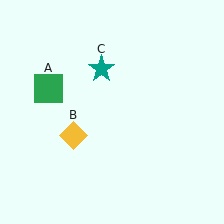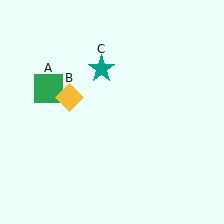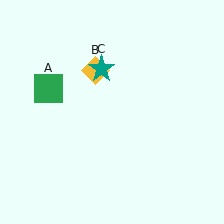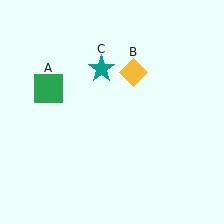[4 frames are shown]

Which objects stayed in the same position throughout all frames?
Green square (object A) and teal star (object C) remained stationary.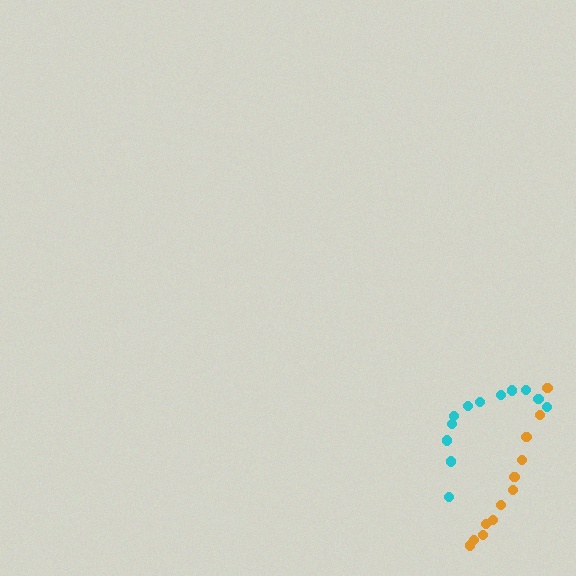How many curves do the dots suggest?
There are 2 distinct paths.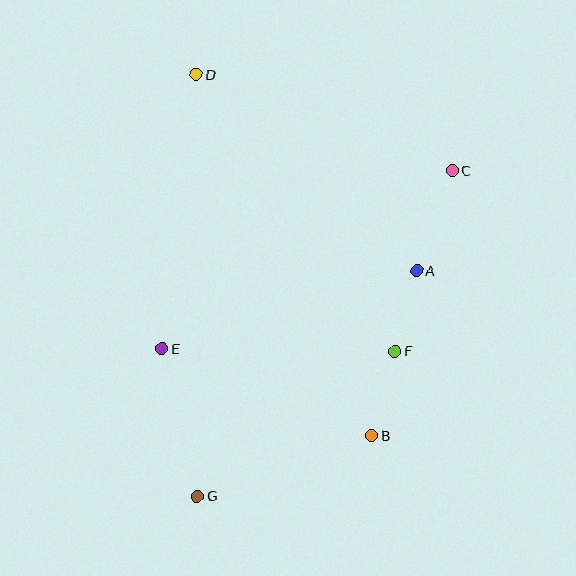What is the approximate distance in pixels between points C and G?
The distance between C and G is approximately 414 pixels.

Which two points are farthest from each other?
Points D and G are farthest from each other.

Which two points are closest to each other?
Points A and F are closest to each other.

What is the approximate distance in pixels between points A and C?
The distance between A and C is approximately 107 pixels.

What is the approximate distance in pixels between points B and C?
The distance between B and C is approximately 277 pixels.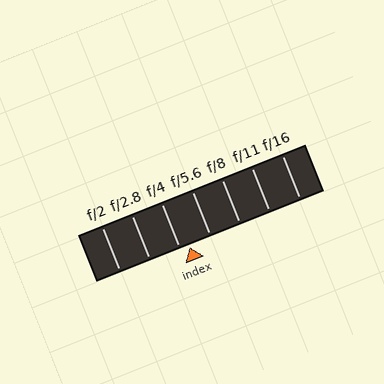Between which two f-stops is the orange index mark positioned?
The index mark is between f/4 and f/5.6.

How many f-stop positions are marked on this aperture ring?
There are 7 f-stop positions marked.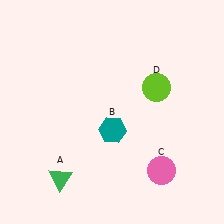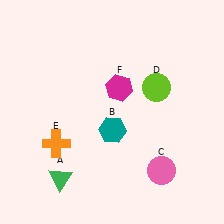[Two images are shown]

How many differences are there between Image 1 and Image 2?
There are 2 differences between the two images.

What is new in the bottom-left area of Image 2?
An orange cross (E) was added in the bottom-left area of Image 2.